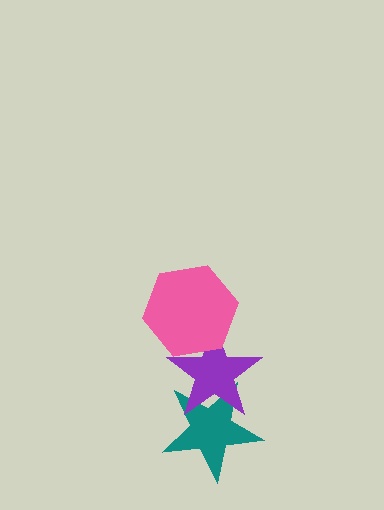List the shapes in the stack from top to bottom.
From top to bottom: the pink hexagon, the purple star, the teal star.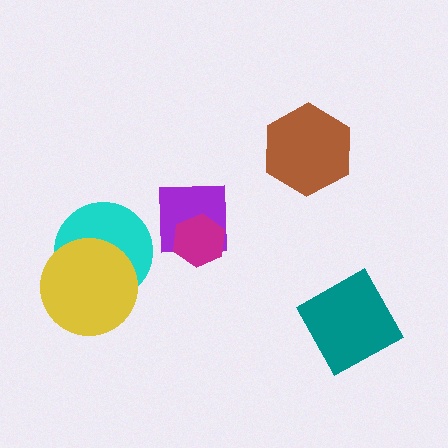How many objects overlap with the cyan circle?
1 object overlaps with the cyan circle.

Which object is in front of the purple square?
The magenta hexagon is in front of the purple square.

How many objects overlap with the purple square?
1 object overlaps with the purple square.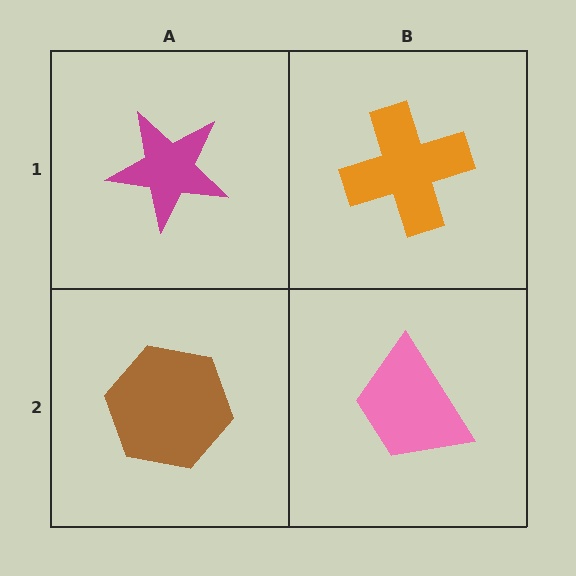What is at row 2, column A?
A brown hexagon.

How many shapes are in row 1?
2 shapes.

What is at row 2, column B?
A pink trapezoid.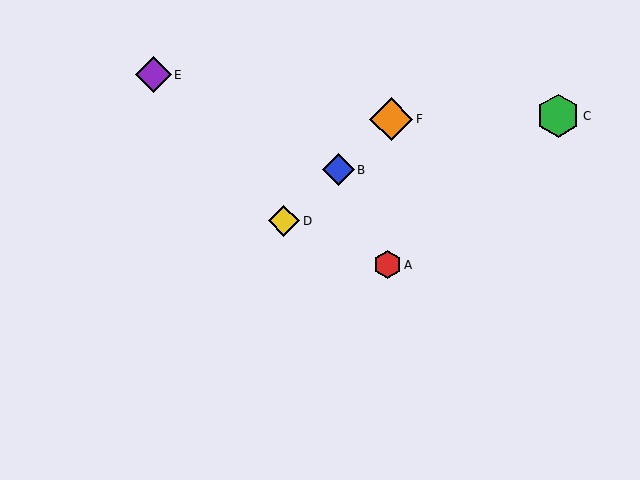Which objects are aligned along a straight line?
Objects B, D, F are aligned along a straight line.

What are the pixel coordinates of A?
Object A is at (387, 265).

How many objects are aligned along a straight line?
3 objects (B, D, F) are aligned along a straight line.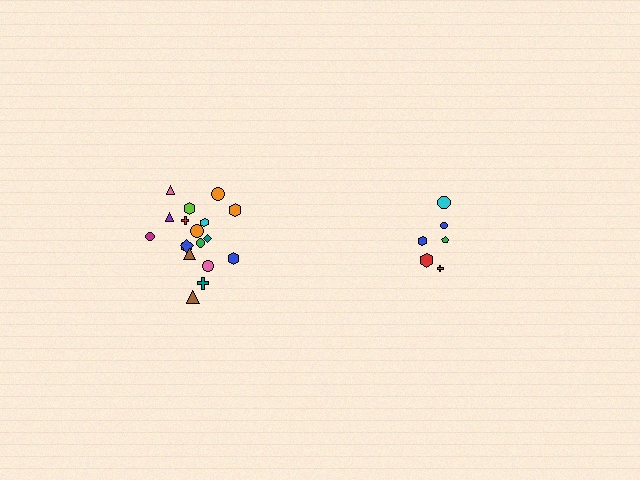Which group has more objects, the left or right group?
The left group.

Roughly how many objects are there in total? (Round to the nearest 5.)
Roughly 25 objects in total.